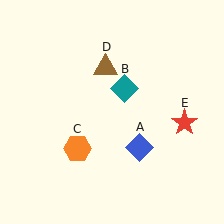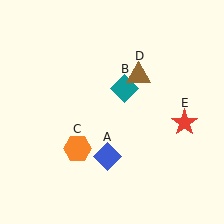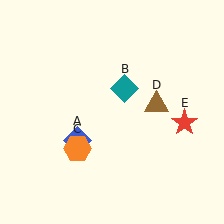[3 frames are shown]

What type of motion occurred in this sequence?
The blue diamond (object A), brown triangle (object D) rotated clockwise around the center of the scene.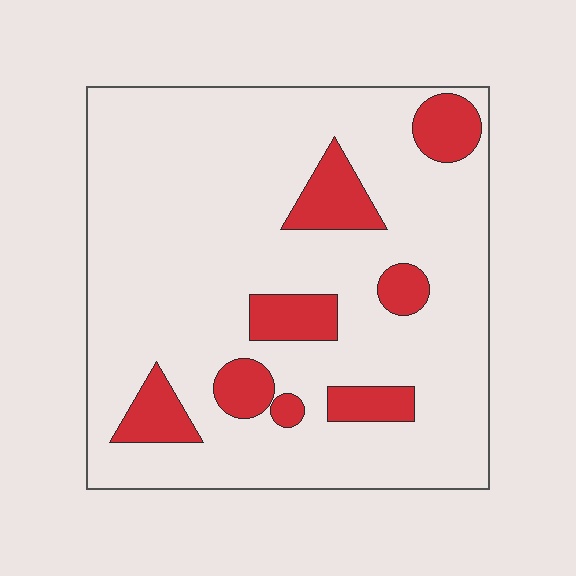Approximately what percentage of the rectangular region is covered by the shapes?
Approximately 15%.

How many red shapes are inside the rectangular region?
8.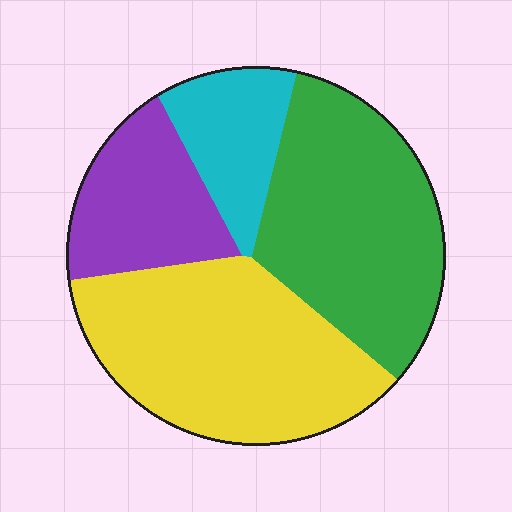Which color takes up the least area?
Cyan, at roughly 15%.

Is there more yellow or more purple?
Yellow.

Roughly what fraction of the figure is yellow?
Yellow takes up about three eighths (3/8) of the figure.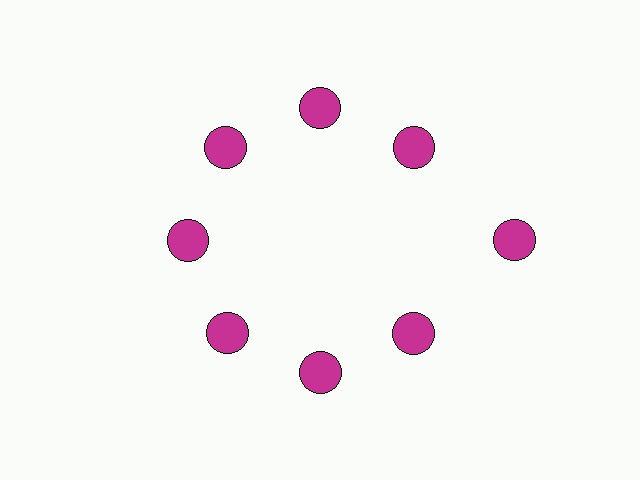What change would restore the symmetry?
The symmetry would be restored by moving it inward, back onto the ring so that all 8 circles sit at equal angles and equal distance from the center.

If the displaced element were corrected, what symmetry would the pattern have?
It would have 8-fold rotational symmetry — the pattern would map onto itself every 45 degrees.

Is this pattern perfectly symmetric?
No. The 8 magenta circles are arranged in a ring, but one element near the 3 o'clock position is pushed outward from the center, breaking the 8-fold rotational symmetry.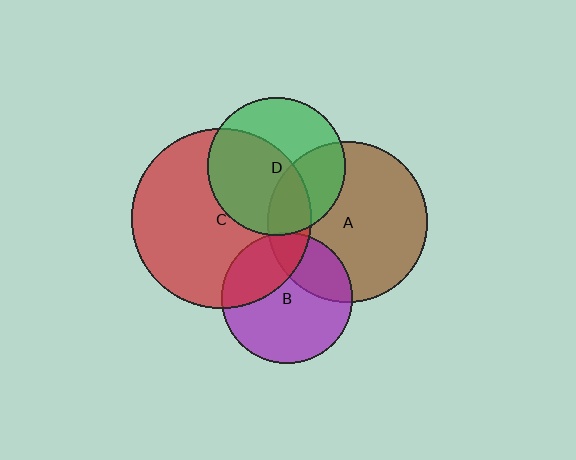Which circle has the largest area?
Circle C (red).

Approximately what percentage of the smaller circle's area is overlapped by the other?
Approximately 15%.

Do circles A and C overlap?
Yes.